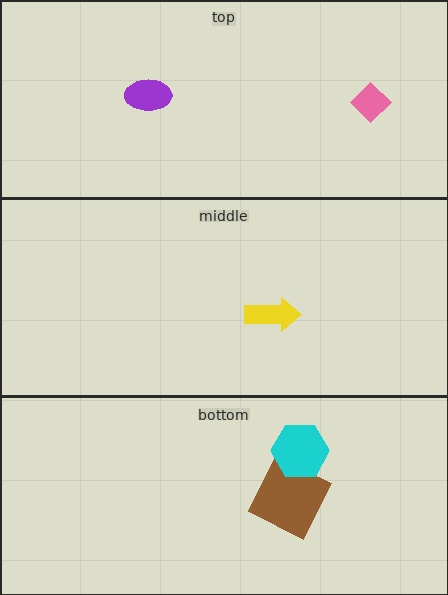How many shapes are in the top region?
2.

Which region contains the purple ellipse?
The top region.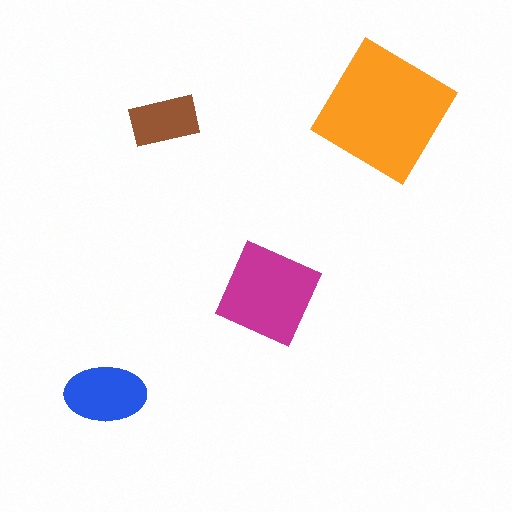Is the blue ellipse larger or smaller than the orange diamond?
Smaller.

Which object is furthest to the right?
The orange diamond is rightmost.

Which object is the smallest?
The brown rectangle.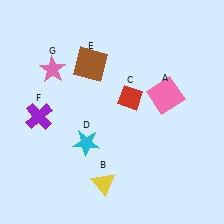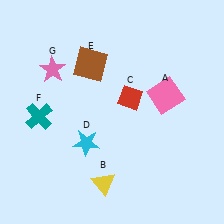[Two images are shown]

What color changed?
The cross (F) changed from purple in Image 1 to teal in Image 2.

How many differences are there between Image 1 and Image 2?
There is 1 difference between the two images.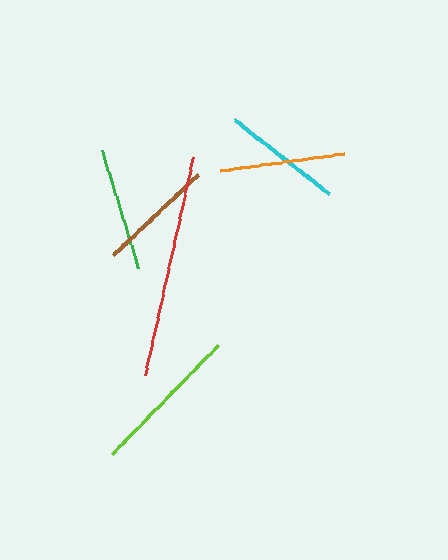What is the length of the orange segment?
The orange segment is approximately 126 pixels long.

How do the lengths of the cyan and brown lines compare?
The cyan and brown lines are approximately the same length.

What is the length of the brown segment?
The brown segment is approximately 117 pixels long.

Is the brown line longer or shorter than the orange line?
The orange line is longer than the brown line.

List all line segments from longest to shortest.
From longest to shortest: red, lime, orange, green, cyan, brown.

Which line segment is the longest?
The red line is the longest at approximately 223 pixels.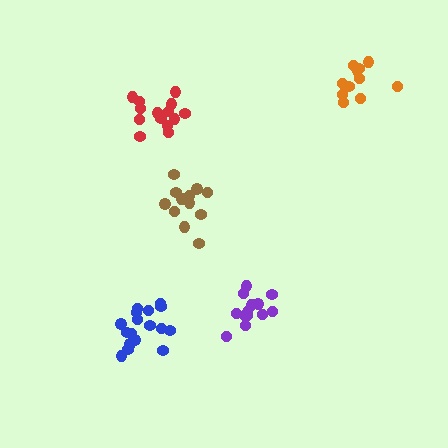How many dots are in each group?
Group 1: 13 dots, Group 2: 15 dots, Group 3: 11 dots, Group 4: 12 dots, Group 5: 17 dots (68 total).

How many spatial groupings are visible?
There are 5 spatial groupings.